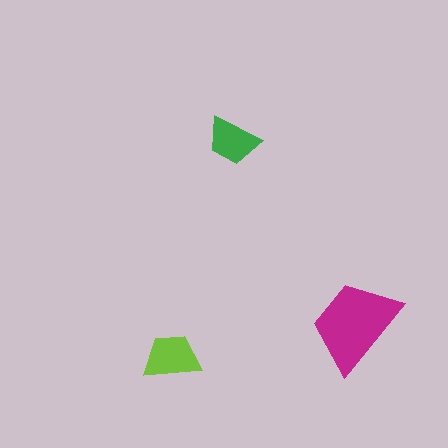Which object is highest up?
The green trapezoid is topmost.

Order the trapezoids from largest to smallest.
the magenta one, the lime one, the green one.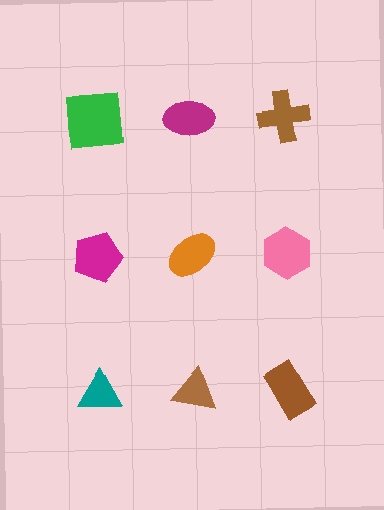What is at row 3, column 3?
A brown rectangle.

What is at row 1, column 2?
A magenta ellipse.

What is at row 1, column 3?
A brown cross.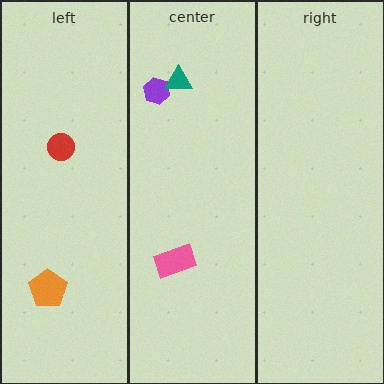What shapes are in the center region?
The pink rectangle, the purple hexagon, the teal triangle.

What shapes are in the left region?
The orange pentagon, the red circle.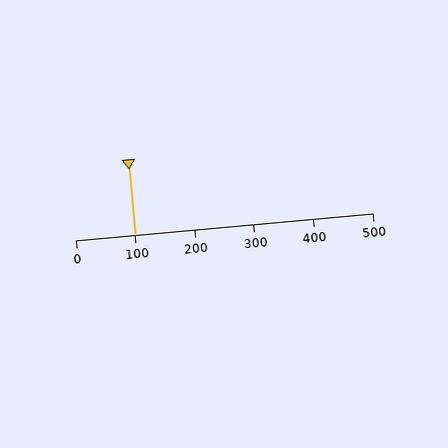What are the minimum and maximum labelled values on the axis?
The axis runs from 0 to 500.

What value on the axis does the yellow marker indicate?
The marker indicates approximately 100.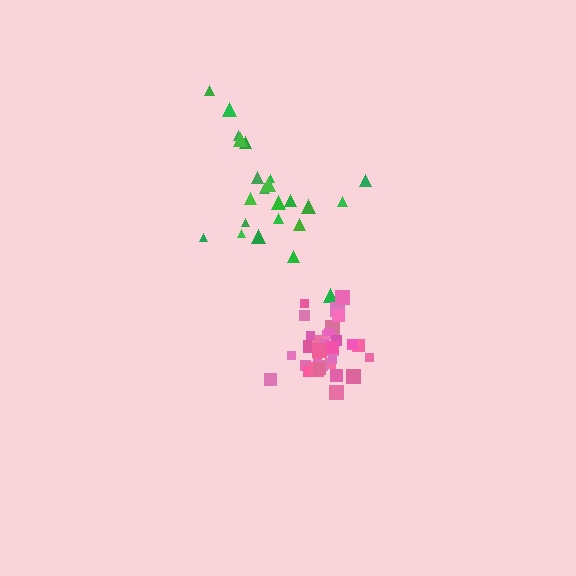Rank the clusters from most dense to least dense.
pink, green.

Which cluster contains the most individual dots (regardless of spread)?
Pink (34).